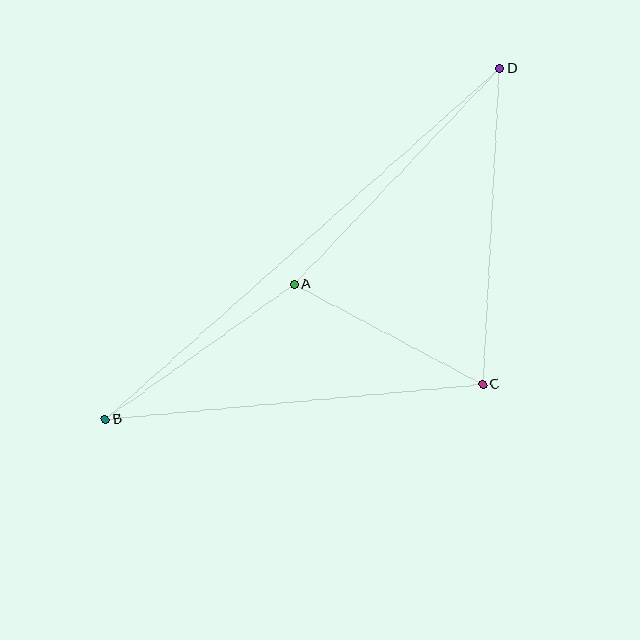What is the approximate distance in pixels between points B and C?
The distance between B and C is approximately 379 pixels.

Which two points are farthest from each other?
Points B and D are farthest from each other.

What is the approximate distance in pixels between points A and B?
The distance between A and B is approximately 232 pixels.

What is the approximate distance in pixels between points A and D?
The distance between A and D is approximately 298 pixels.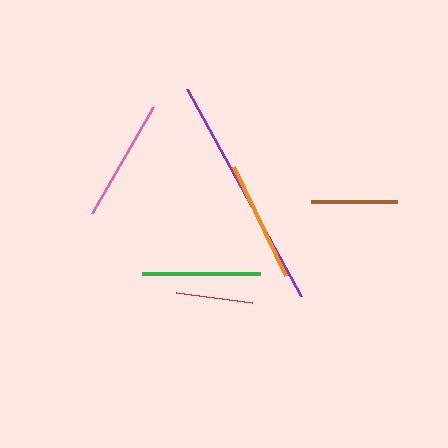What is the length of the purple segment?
The purple segment is approximately 237 pixels long.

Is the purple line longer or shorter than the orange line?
The purple line is longer than the orange line.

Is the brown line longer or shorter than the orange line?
The orange line is longer than the brown line.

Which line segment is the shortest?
The red line is the shortest at approximately 76 pixels.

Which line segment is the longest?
The purple line is the longest at approximately 237 pixels.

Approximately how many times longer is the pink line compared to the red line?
The pink line is approximately 1.6 times the length of the red line.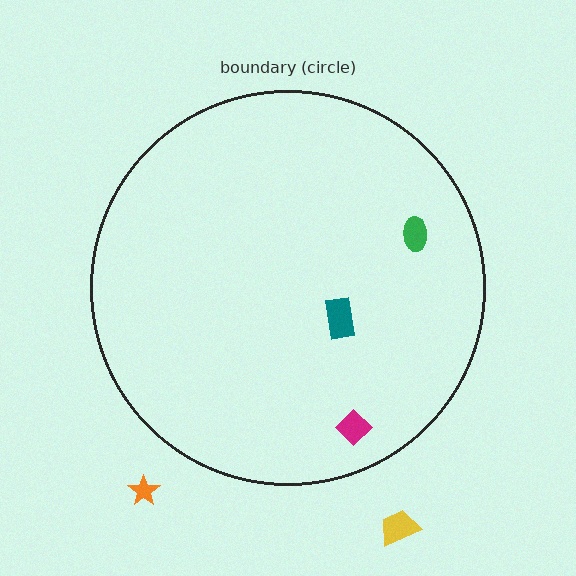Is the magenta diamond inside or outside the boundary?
Inside.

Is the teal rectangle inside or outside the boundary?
Inside.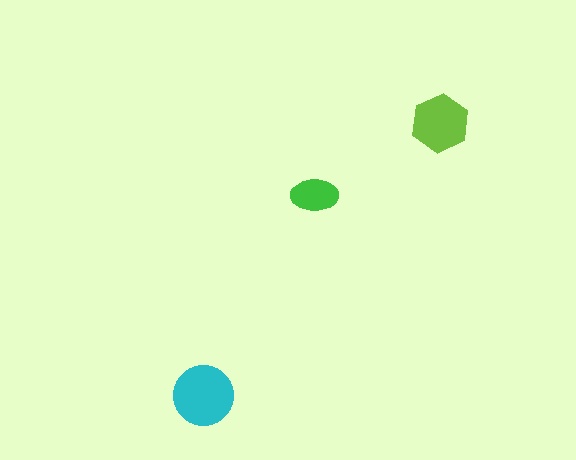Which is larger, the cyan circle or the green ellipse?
The cyan circle.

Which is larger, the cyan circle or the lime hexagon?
The cyan circle.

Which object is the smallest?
The green ellipse.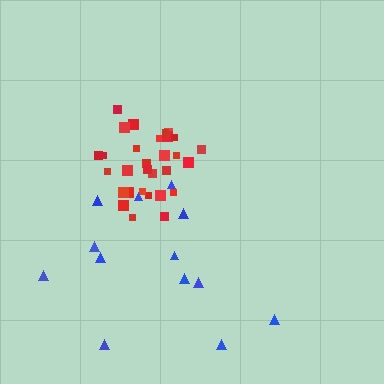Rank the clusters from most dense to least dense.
red, blue.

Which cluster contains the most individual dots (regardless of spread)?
Red (31).